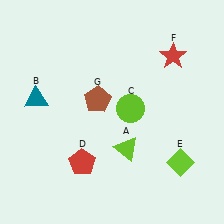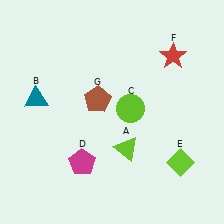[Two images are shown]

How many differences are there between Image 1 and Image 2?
There is 1 difference between the two images.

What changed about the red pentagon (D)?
In Image 1, D is red. In Image 2, it changed to magenta.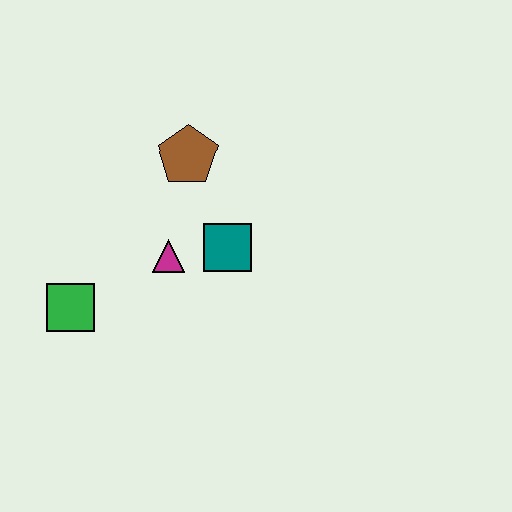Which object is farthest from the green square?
The brown pentagon is farthest from the green square.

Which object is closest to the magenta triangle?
The teal square is closest to the magenta triangle.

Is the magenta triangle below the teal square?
Yes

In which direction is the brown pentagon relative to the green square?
The brown pentagon is above the green square.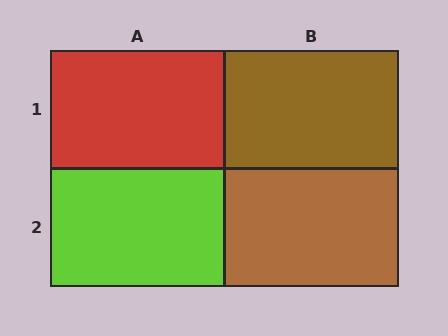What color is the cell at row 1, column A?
Red.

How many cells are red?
1 cell is red.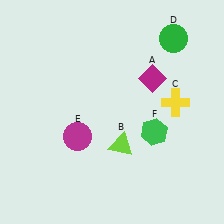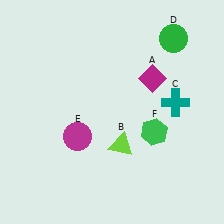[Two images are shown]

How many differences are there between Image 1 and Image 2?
There is 1 difference between the two images.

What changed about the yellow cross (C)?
In Image 1, C is yellow. In Image 2, it changed to teal.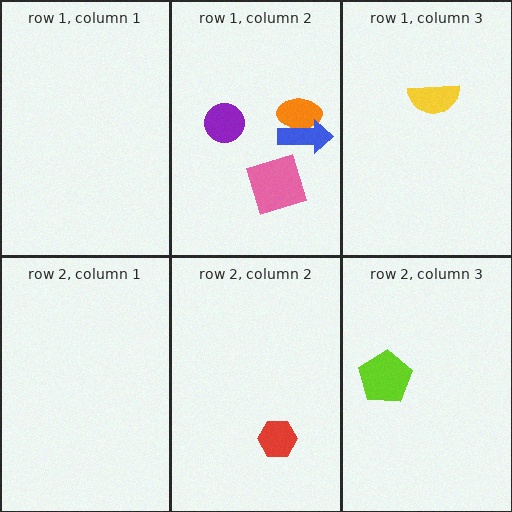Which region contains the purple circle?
The row 1, column 2 region.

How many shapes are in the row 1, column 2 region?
4.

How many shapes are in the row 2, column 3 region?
1.